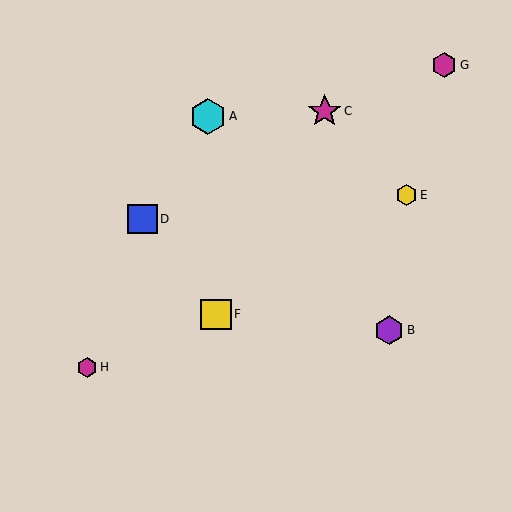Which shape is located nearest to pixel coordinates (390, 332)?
The purple hexagon (labeled B) at (389, 330) is nearest to that location.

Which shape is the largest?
The cyan hexagon (labeled A) is the largest.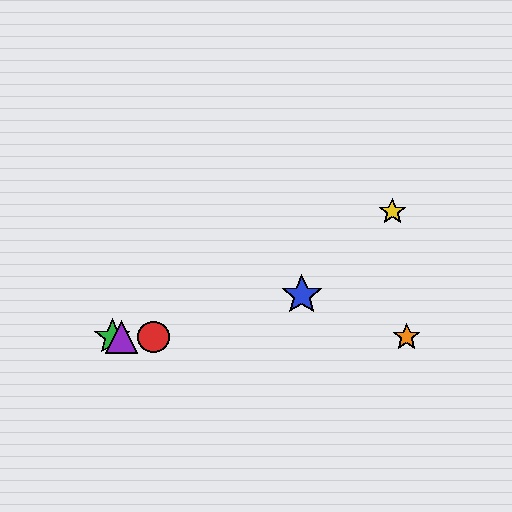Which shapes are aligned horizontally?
The red circle, the green star, the purple triangle, the orange star are aligned horizontally.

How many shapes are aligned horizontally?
4 shapes (the red circle, the green star, the purple triangle, the orange star) are aligned horizontally.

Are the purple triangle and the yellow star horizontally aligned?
No, the purple triangle is at y≈337 and the yellow star is at y≈211.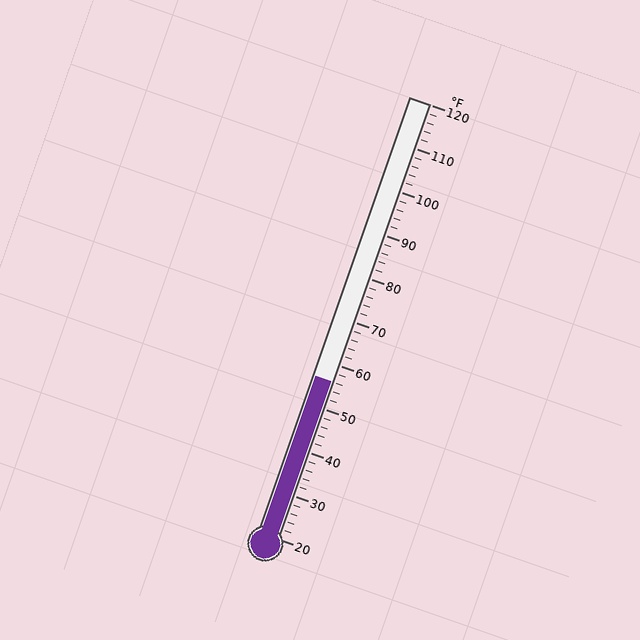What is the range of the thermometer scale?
The thermometer scale ranges from 20°F to 120°F.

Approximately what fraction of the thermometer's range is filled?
The thermometer is filled to approximately 35% of its range.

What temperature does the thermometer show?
The thermometer shows approximately 56°F.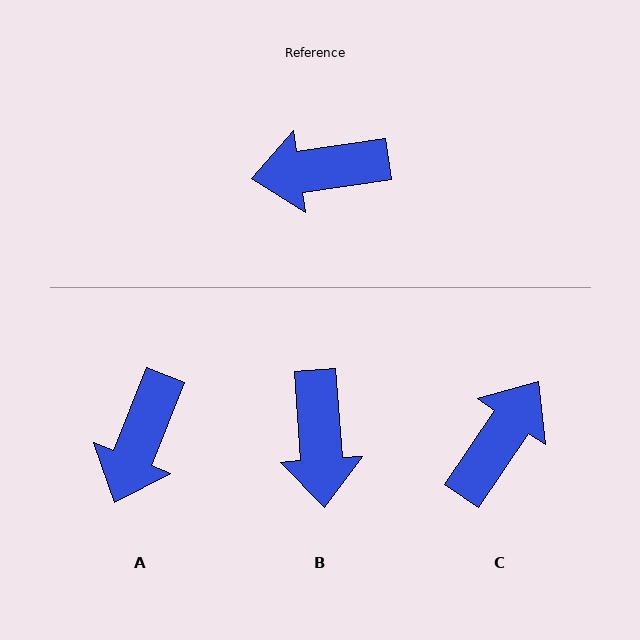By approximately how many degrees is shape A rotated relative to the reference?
Approximately 60 degrees counter-clockwise.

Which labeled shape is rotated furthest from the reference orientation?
C, about 132 degrees away.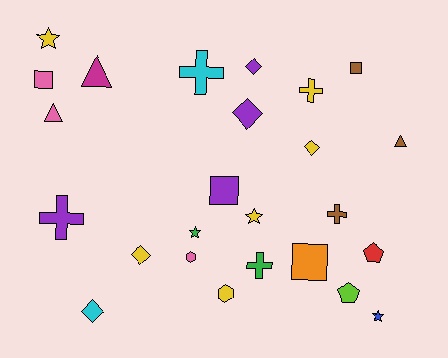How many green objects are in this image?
There are 2 green objects.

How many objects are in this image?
There are 25 objects.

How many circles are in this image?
There are no circles.